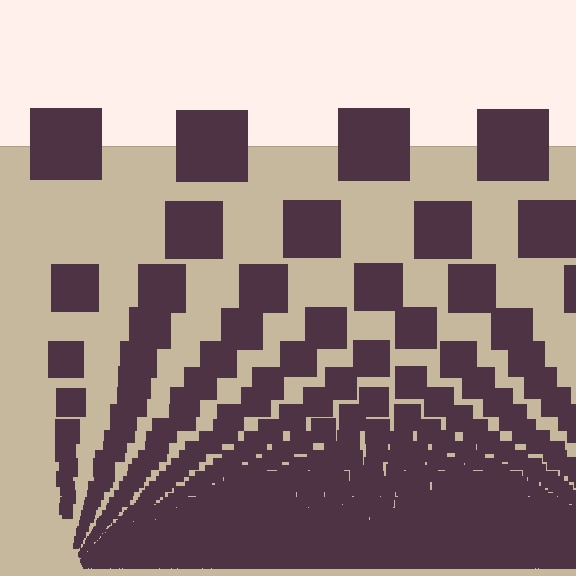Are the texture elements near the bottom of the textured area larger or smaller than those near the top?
Smaller. The gradient is inverted — elements near the bottom are smaller and denser.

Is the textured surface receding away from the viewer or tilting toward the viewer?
The surface appears to tilt toward the viewer. Texture elements get larger and sparser toward the top.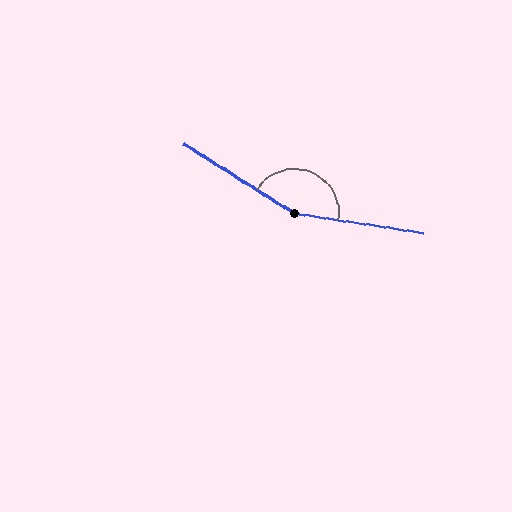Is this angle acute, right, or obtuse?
It is obtuse.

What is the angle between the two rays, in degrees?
Approximately 157 degrees.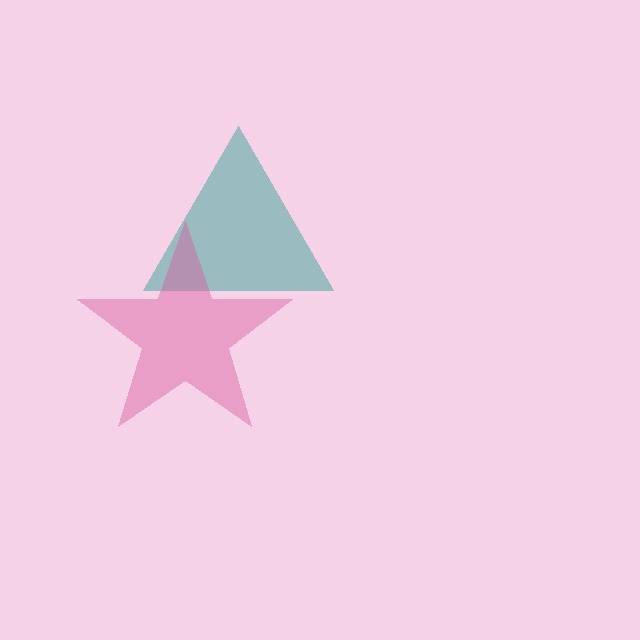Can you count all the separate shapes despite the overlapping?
Yes, there are 2 separate shapes.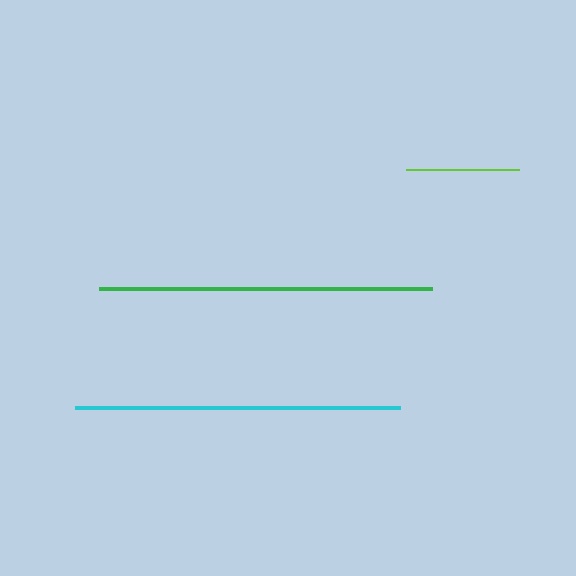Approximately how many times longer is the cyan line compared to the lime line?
The cyan line is approximately 2.9 times the length of the lime line.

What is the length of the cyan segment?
The cyan segment is approximately 326 pixels long.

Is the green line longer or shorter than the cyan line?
The green line is longer than the cyan line.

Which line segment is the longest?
The green line is the longest at approximately 333 pixels.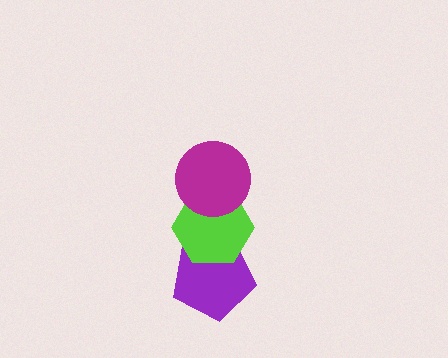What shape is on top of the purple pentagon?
The lime hexagon is on top of the purple pentagon.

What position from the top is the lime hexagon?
The lime hexagon is 2nd from the top.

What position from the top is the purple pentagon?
The purple pentagon is 3rd from the top.